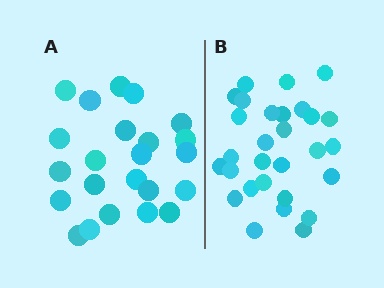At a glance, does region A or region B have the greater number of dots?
Region B (the right region) has more dots.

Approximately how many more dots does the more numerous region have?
Region B has about 6 more dots than region A.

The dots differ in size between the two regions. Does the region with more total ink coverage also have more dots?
No. Region A has more total ink coverage because its dots are larger, but region B actually contains more individual dots. Total area can be misleading — the number of items is what matters here.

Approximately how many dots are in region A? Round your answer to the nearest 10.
About 20 dots. (The exact count is 23, which rounds to 20.)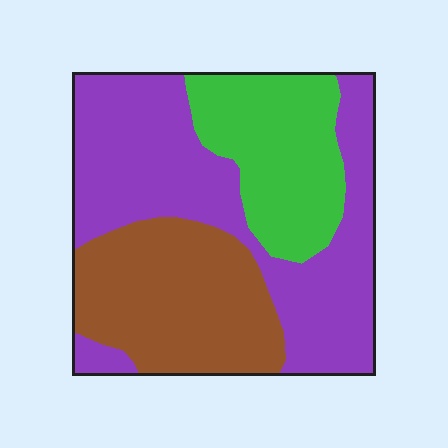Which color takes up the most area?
Purple, at roughly 45%.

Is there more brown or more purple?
Purple.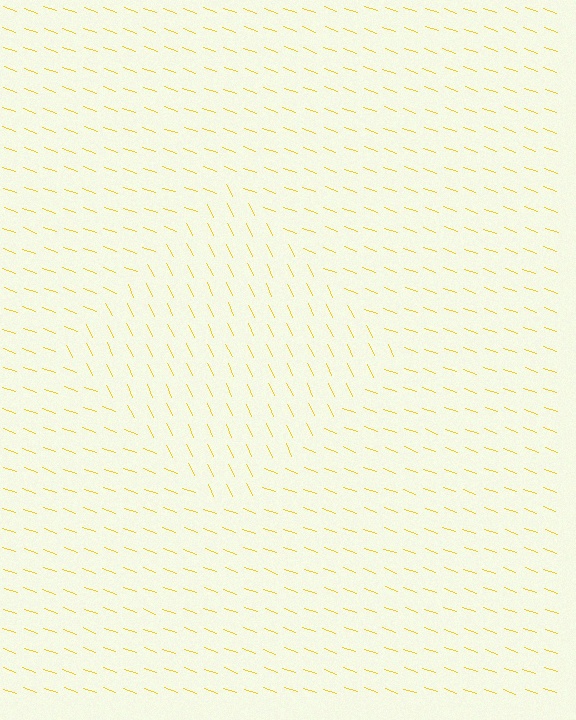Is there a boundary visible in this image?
Yes, there is a texture boundary formed by a change in line orientation.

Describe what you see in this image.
The image is filled with small yellow line segments. A diamond region in the image has lines oriented differently from the surrounding lines, creating a visible texture boundary.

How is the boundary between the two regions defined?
The boundary is defined purely by a change in line orientation (approximately 45 degrees difference). All lines are the same color and thickness.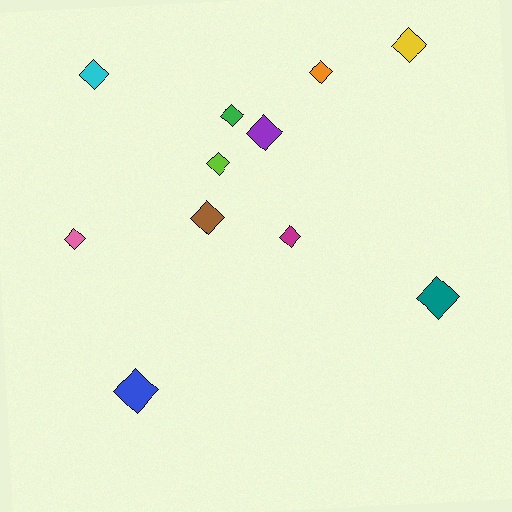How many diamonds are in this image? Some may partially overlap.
There are 11 diamonds.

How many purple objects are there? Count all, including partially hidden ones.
There is 1 purple object.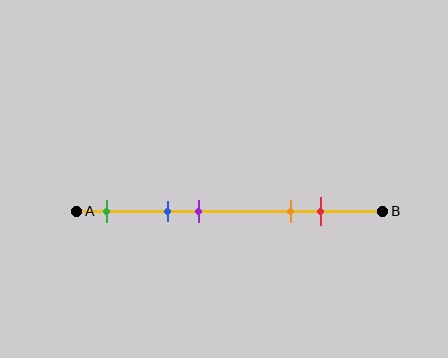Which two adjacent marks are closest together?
The blue and purple marks are the closest adjacent pair.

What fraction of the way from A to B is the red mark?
The red mark is approximately 80% (0.8) of the way from A to B.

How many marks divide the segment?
There are 5 marks dividing the segment.